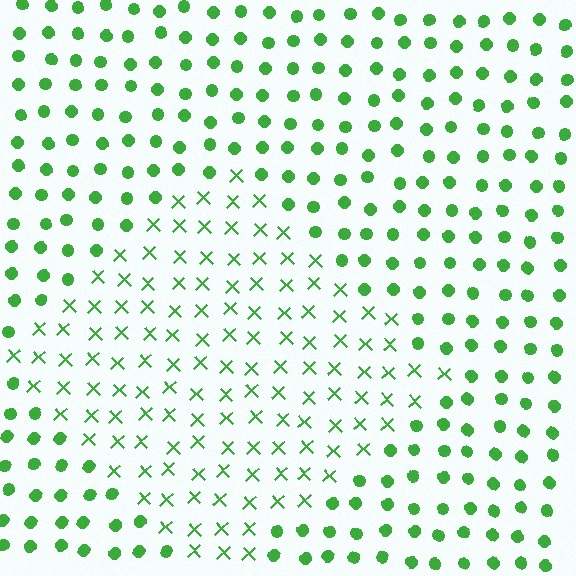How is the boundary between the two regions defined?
The boundary is defined by a change in element shape: X marks inside vs. circles outside. All elements share the same color and spacing.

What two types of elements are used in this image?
The image uses X marks inside the diamond region and circles outside it.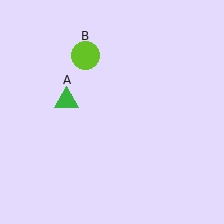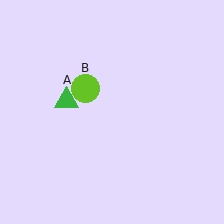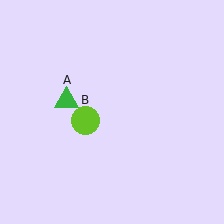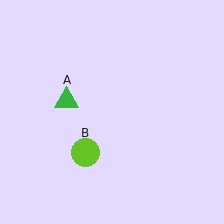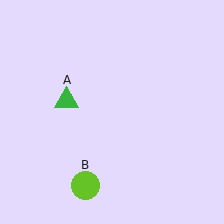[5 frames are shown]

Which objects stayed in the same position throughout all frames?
Green triangle (object A) remained stationary.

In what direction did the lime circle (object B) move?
The lime circle (object B) moved down.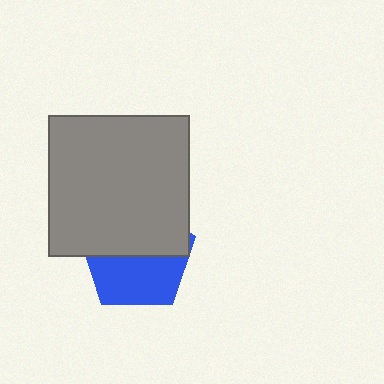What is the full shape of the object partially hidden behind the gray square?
The partially hidden object is a blue pentagon.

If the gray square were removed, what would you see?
You would see the complete blue pentagon.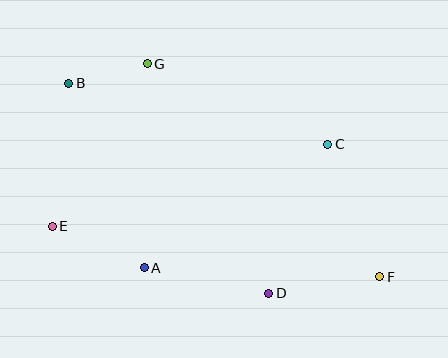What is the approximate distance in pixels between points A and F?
The distance between A and F is approximately 235 pixels.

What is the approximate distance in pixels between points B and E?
The distance between B and E is approximately 144 pixels.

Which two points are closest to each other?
Points B and G are closest to each other.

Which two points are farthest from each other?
Points B and F are farthest from each other.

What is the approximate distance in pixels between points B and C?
The distance between B and C is approximately 266 pixels.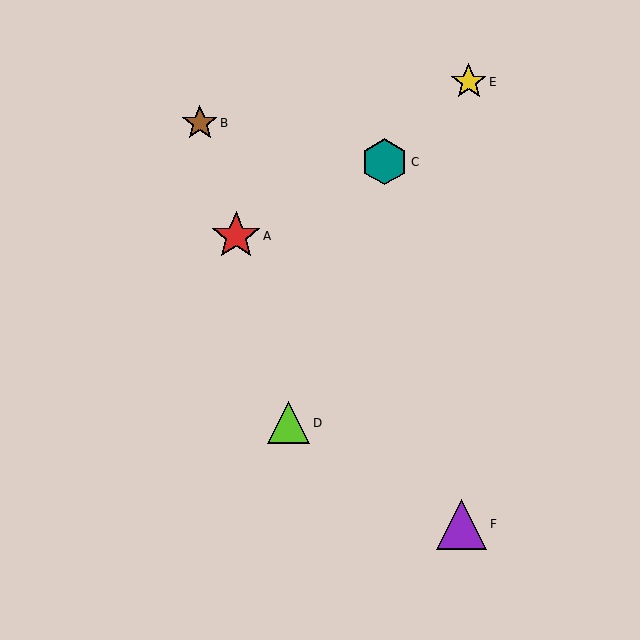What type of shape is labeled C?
Shape C is a teal hexagon.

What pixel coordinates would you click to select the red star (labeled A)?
Click at (236, 236) to select the red star A.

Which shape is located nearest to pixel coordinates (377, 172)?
The teal hexagon (labeled C) at (385, 162) is nearest to that location.